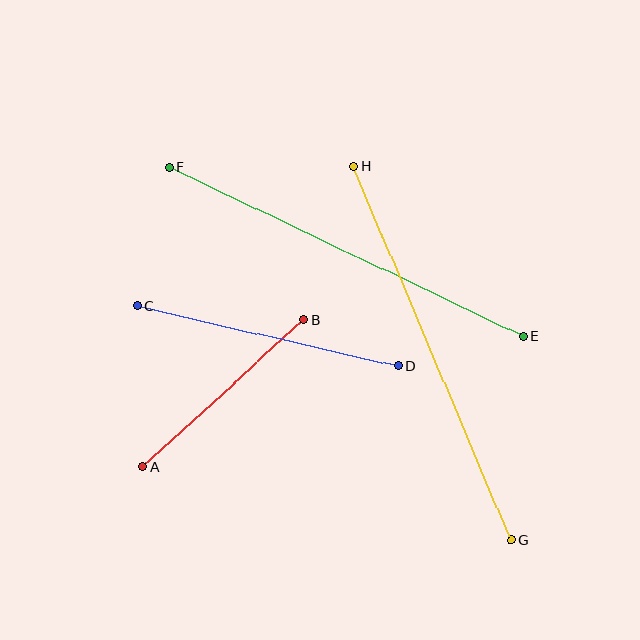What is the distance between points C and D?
The distance is approximately 268 pixels.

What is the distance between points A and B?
The distance is approximately 218 pixels.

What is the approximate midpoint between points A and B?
The midpoint is at approximately (223, 393) pixels.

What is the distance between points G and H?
The distance is approximately 406 pixels.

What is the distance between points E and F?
The distance is approximately 393 pixels.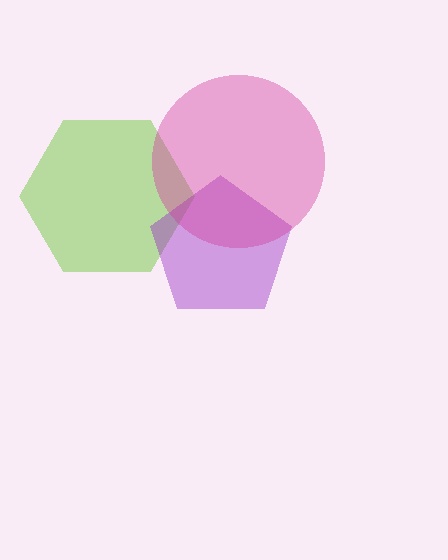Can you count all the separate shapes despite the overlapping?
Yes, there are 3 separate shapes.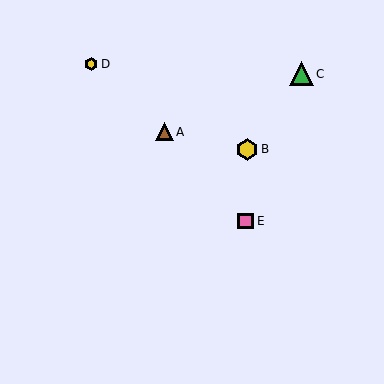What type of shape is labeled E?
Shape E is a pink square.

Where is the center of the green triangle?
The center of the green triangle is at (301, 74).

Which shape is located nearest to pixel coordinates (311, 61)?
The green triangle (labeled C) at (301, 74) is nearest to that location.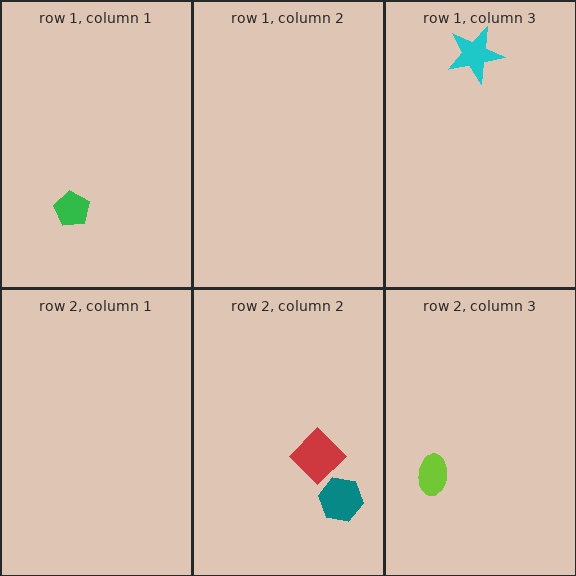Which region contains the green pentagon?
The row 1, column 1 region.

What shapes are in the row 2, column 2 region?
The red diamond, the teal hexagon.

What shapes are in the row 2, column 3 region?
The lime ellipse.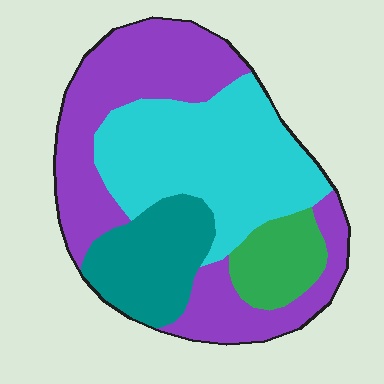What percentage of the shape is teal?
Teal covers around 15% of the shape.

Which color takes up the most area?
Purple, at roughly 40%.